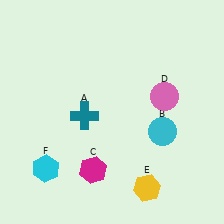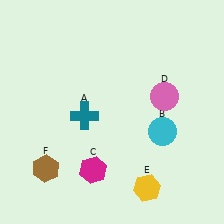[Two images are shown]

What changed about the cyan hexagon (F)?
In Image 1, F is cyan. In Image 2, it changed to brown.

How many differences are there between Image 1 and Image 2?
There is 1 difference between the two images.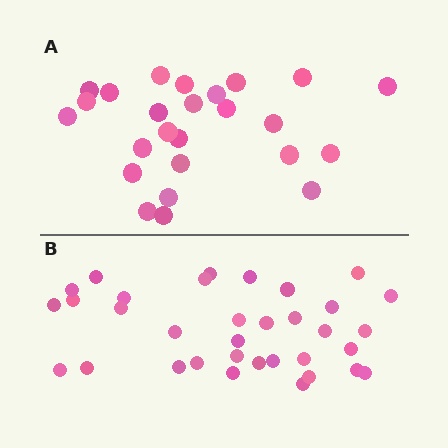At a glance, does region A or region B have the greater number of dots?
Region B (the bottom region) has more dots.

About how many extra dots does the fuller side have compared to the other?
Region B has roughly 8 or so more dots than region A.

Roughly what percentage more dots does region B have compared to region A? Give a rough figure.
About 35% more.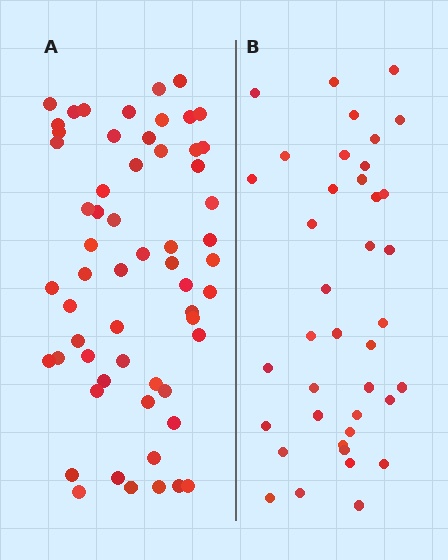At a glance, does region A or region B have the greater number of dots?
Region A (the left region) has more dots.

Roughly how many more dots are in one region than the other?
Region A has approximately 20 more dots than region B.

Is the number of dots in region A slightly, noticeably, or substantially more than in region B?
Region A has substantially more. The ratio is roughly 1.5 to 1.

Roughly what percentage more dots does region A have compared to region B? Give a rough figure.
About 50% more.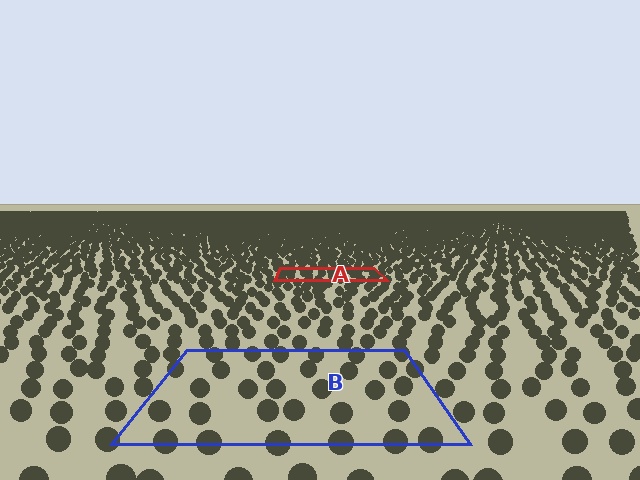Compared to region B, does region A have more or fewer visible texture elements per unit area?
Region A has more texture elements per unit area — they are packed more densely because it is farther away.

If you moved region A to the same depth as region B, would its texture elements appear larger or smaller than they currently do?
They would appear larger. At a closer depth, the same texture elements are projected at a bigger on-screen size.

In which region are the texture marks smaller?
The texture marks are smaller in region A, because it is farther away.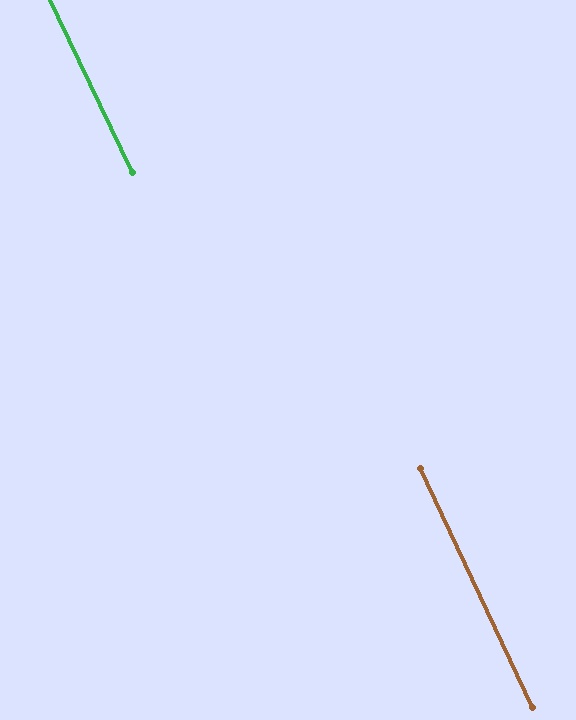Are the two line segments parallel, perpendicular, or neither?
Parallel — their directions differ by only 0.3°.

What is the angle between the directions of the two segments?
Approximately 0 degrees.